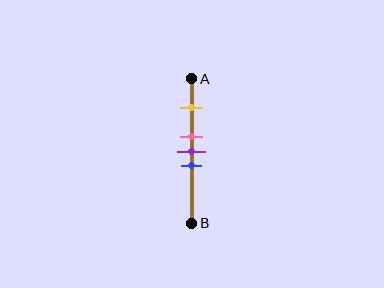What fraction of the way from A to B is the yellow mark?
The yellow mark is approximately 20% (0.2) of the way from A to B.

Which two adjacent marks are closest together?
The pink and purple marks are the closest adjacent pair.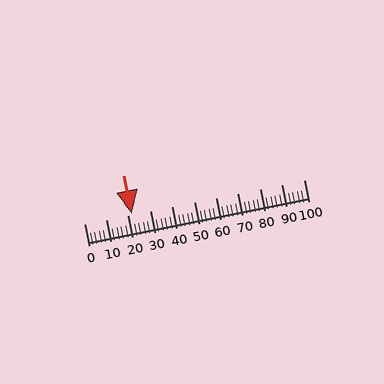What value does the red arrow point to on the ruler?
The red arrow points to approximately 22.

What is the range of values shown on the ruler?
The ruler shows values from 0 to 100.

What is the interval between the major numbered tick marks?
The major tick marks are spaced 10 units apart.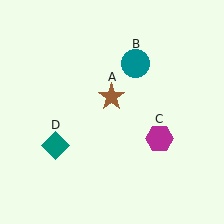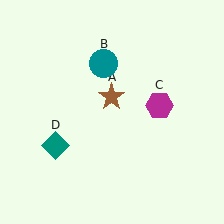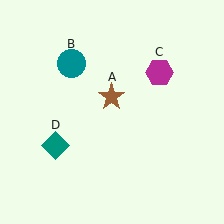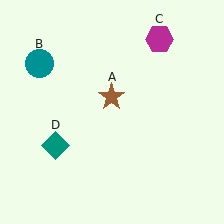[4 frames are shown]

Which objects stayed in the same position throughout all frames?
Brown star (object A) and teal diamond (object D) remained stationary.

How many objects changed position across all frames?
2 objects changed position: teal circle (object B), magenta hexagon (object C).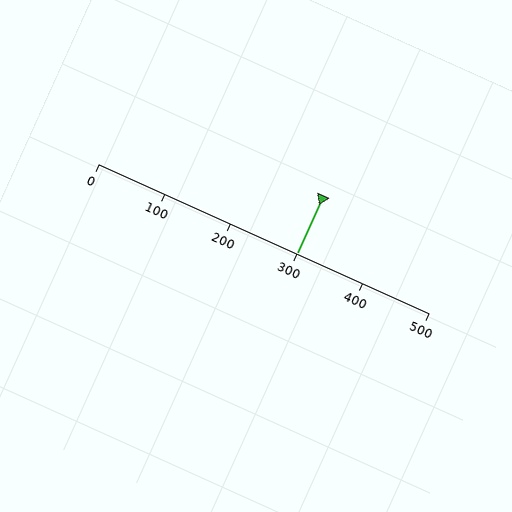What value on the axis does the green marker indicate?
The marker indicates approximately 300.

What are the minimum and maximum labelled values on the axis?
The axis runs from 0 to 500.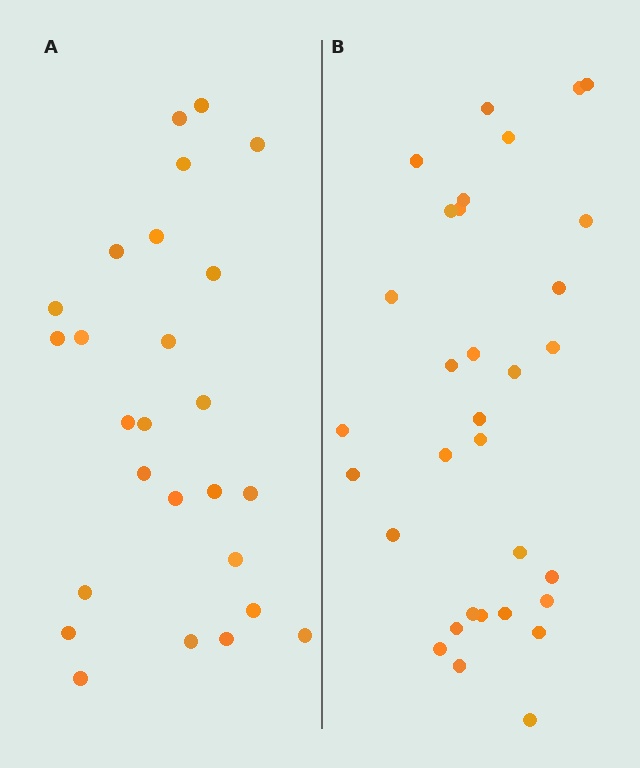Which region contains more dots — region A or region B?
Region B (the right region) has more dots.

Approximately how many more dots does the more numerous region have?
Region B has about 6 more dots than region A.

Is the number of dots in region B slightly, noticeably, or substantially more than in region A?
Region B has only slightly more — the two regions are fairly close. The ratio is roughly 1.2 to 1.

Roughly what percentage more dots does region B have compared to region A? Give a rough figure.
About 25% more.